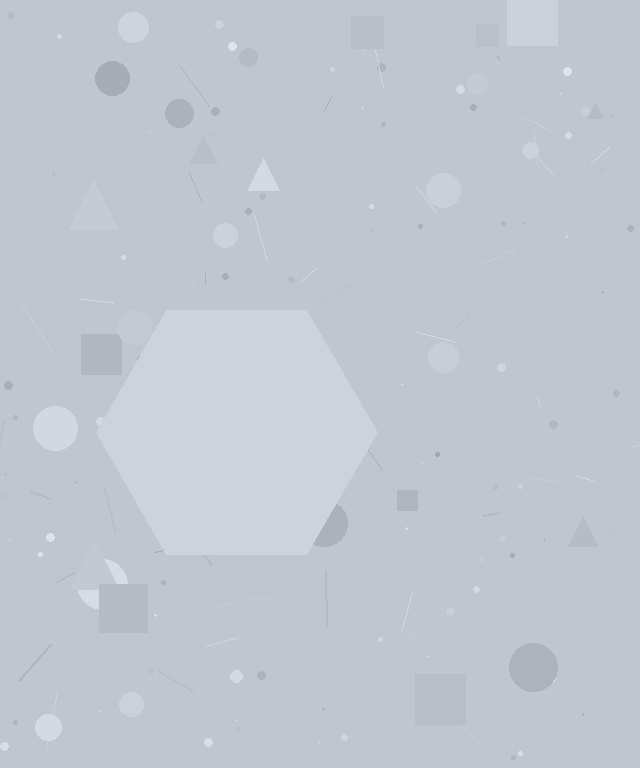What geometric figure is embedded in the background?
A hexagon is embedded in the background.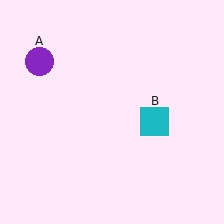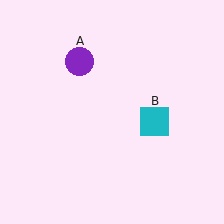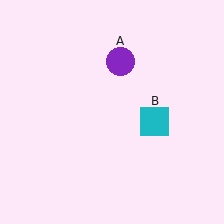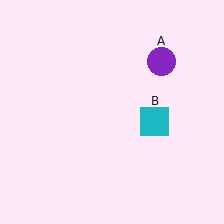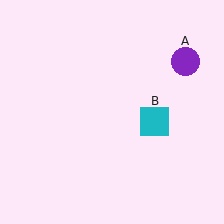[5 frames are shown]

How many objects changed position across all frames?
1 object changed position: purple circle (object A).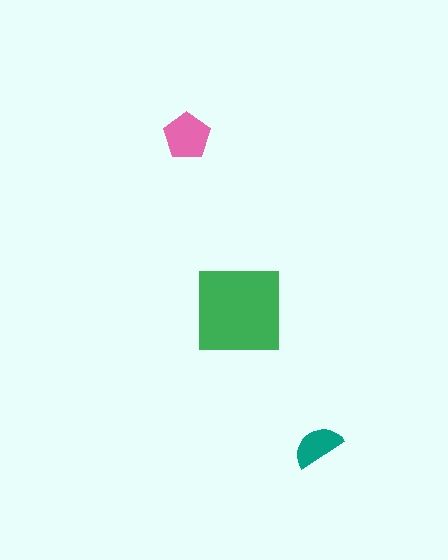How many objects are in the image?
There are 3 objects in the image.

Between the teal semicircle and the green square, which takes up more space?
The green square.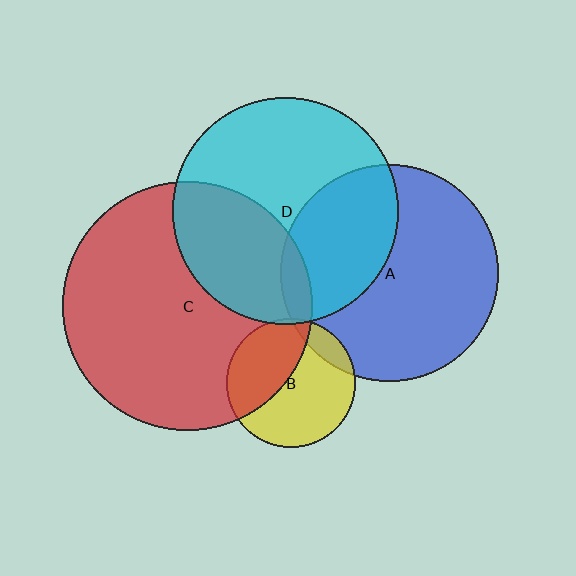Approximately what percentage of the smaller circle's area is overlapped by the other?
Approximately 40%.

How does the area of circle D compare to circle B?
Approximately 3.1 times.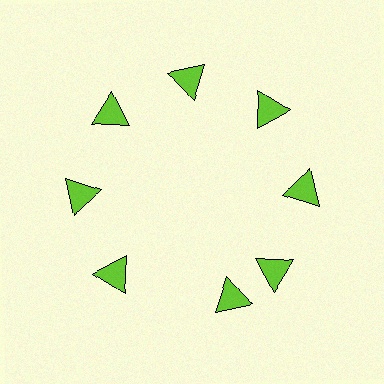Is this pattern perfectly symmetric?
No. The 8 lime triangles are arranged in a ring, but one element near the 6 o'clock position is rotated out of alignment along the ring, breaking the 8-fold rotational symmetry.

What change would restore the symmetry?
The symmetry would be restored by rotating it back into even spacing with its neighbors so that all 8 triangles sit at equal angles and equal distance from the center.